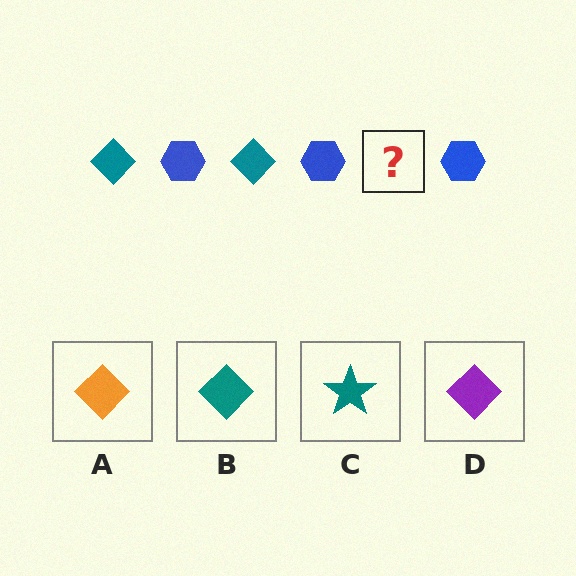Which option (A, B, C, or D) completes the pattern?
B.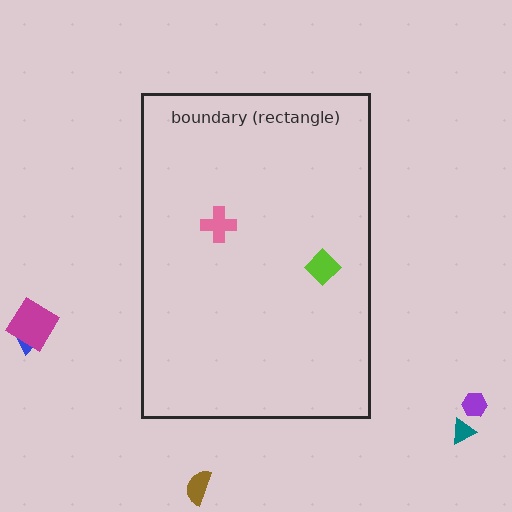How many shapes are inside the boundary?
2 inside, 5 outside.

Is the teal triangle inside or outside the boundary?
Outside.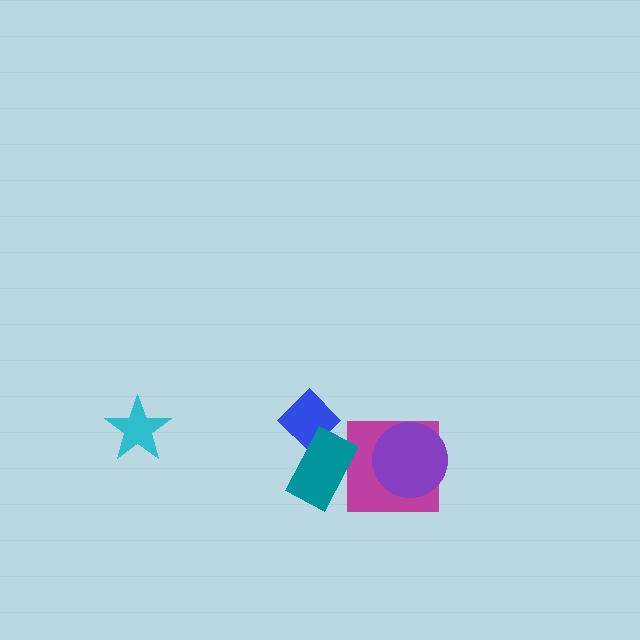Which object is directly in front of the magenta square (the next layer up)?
The purple circle is directly in front of the magenta square.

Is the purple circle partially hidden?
No, no other shape covers it.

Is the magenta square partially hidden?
Yes, it is partially covered by another shape.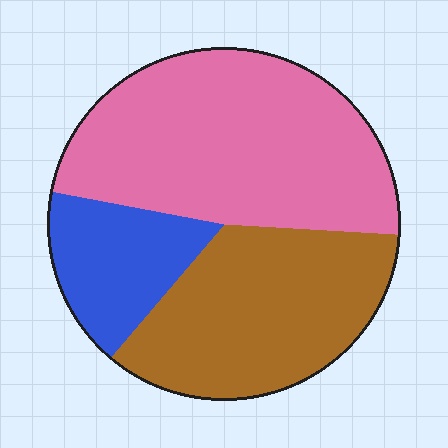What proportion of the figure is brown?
Brown covers 35% of the figure.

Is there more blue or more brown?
Brown.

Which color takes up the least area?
Blue, at roughly 15%.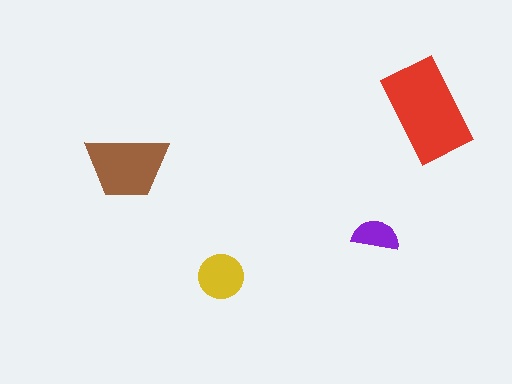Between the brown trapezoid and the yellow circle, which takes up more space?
The brown trapezoid.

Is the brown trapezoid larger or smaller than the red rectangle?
Smaller.